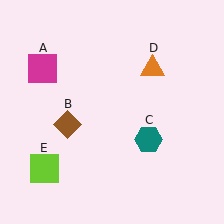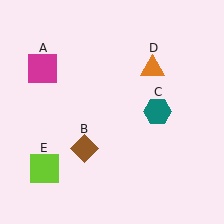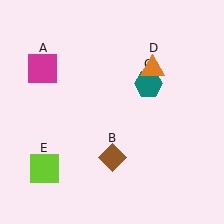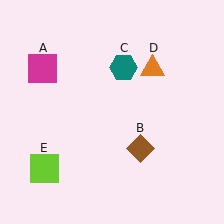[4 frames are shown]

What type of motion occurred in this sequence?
The brown diamond (object B), teal hexagon (object C) rotated counterclockwise around the center of the scene.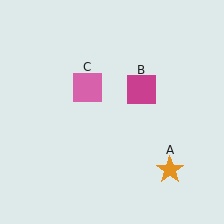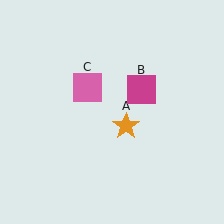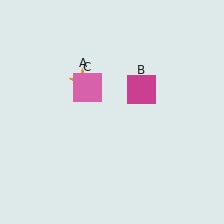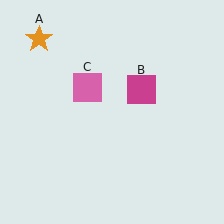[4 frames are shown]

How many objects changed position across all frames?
1 object changed position: orange star (object A).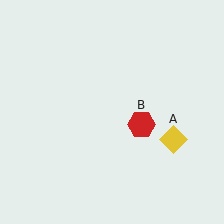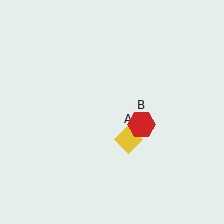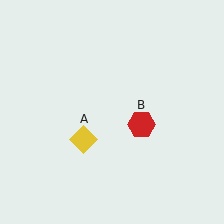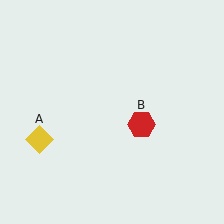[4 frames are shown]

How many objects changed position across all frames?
1 object changed position: yellow diamond (object A).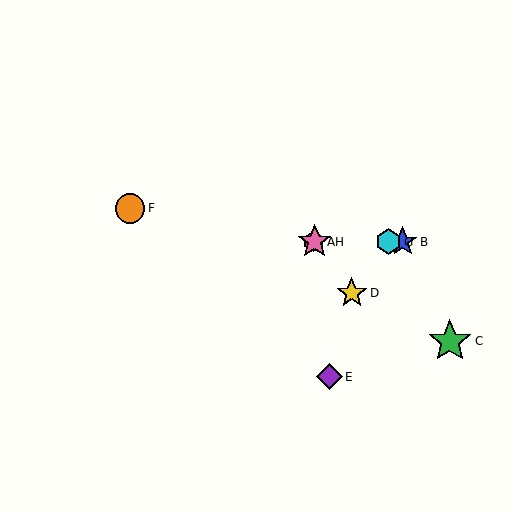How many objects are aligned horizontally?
4 objects (A, B, G, H) are aligned horizontally.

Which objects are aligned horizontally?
Objects A, B, G, H are aligned horizontally.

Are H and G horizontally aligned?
Yes, both are at y≈242.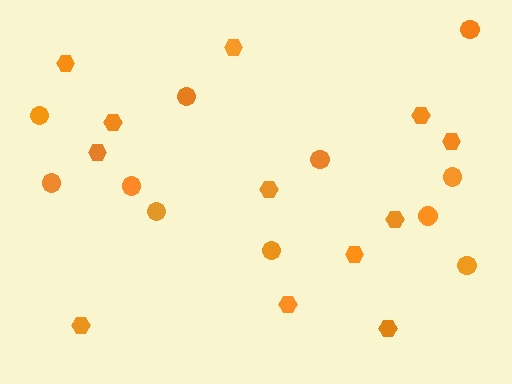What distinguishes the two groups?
There are 2 groups: one group of circles (11) and one group of hexagons (12).